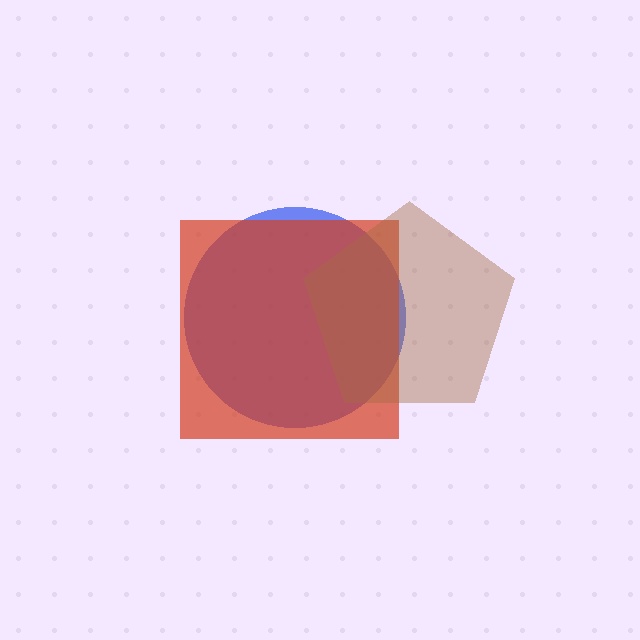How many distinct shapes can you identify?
There are 3 distinct shapes: a blue circle, a red square, a brown pentagon.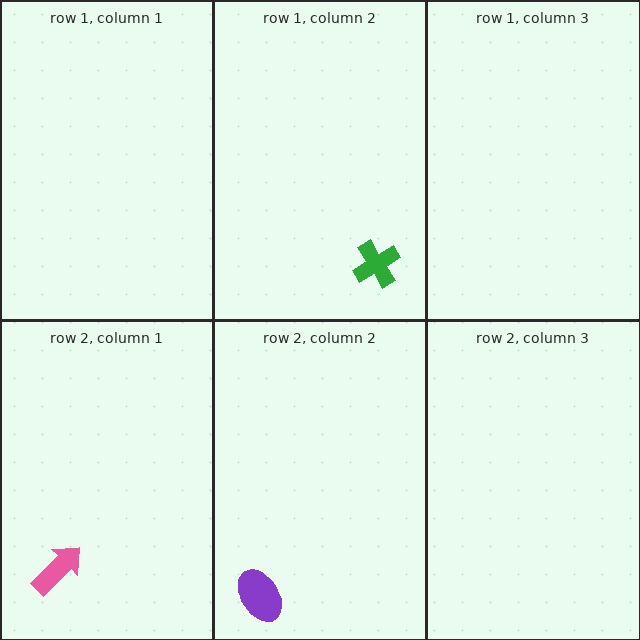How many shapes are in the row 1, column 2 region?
1.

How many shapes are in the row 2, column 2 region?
1.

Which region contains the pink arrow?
The row 2, column 1 region.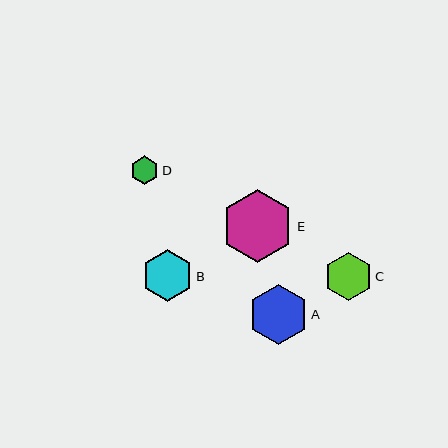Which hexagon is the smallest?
Hexagon D is the smallest with a size of approximately 28 pixels.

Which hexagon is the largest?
Hexagon E is the largest with a size of approximately 73 pixels.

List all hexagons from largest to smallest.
From largest to smallest: E, A, B, C, D.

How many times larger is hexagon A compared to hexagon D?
Hexagon A is approximately 2.1 times the size of hexagon D.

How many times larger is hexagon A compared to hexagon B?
Hexagon A is approximately 1.2 times the size of hexagon B.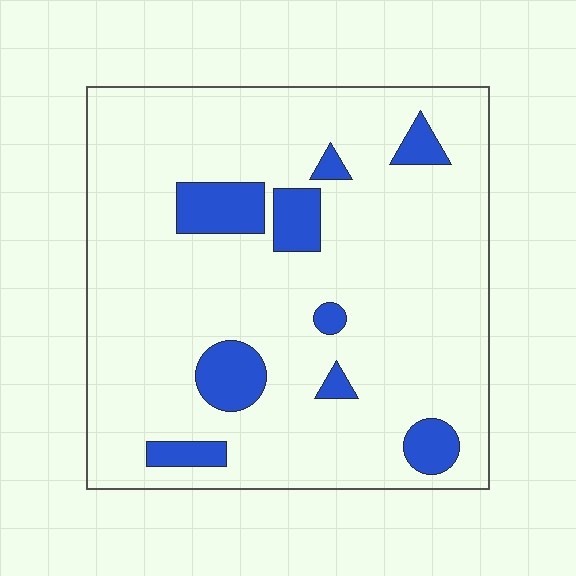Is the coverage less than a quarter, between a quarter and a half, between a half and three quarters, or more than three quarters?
Less than a quarter.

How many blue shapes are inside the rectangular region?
9.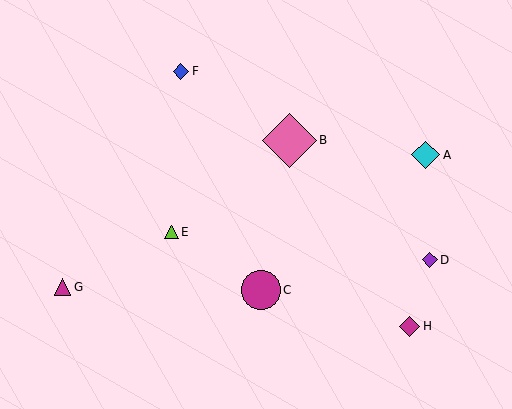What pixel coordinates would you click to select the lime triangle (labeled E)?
Click at (172, 232) to select the lime triangle E.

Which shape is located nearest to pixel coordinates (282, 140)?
The pink diamond (labeled B) at (289, 140) is nearest to that location.